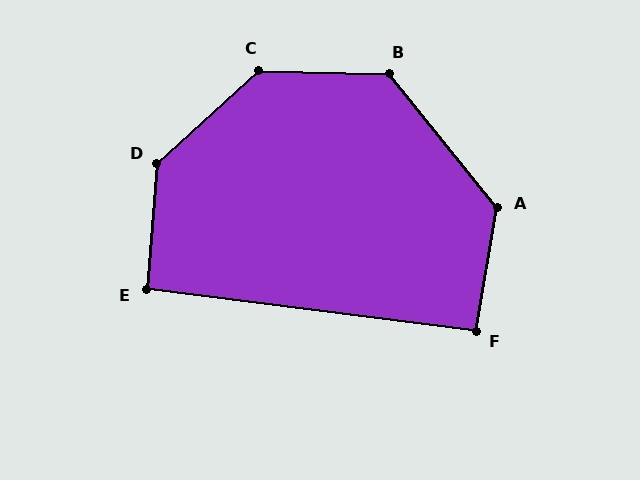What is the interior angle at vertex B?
Approximately 130 degrees (obtuse).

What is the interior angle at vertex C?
Approximately 136 degrees (obtuse).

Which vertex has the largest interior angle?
D, at approximately 137 degrees.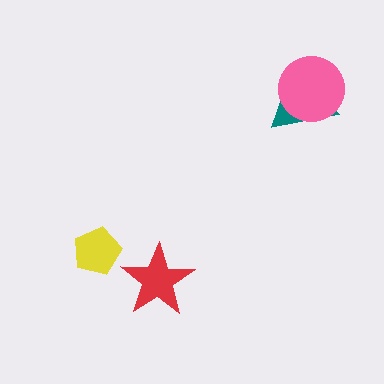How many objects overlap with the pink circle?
1 object overlaps with the pink circle.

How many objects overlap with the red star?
0 objects overlap with the red star.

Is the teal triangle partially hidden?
Yes, it is partially covered by another shape.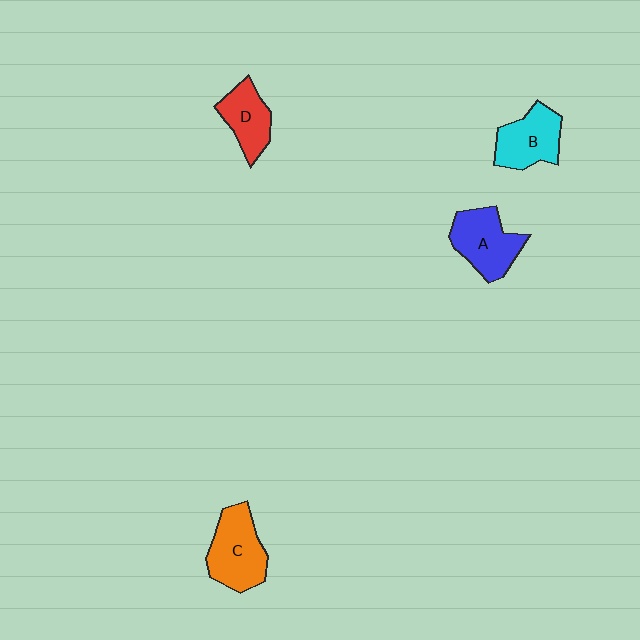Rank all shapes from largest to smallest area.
From largest to smallest: C (orange), A (blue), B (cyan), D (red).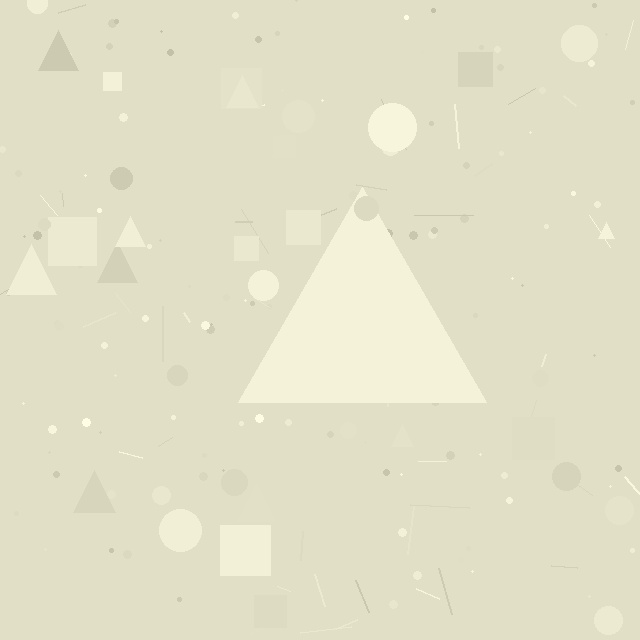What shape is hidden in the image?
A triangle is hidden in the image.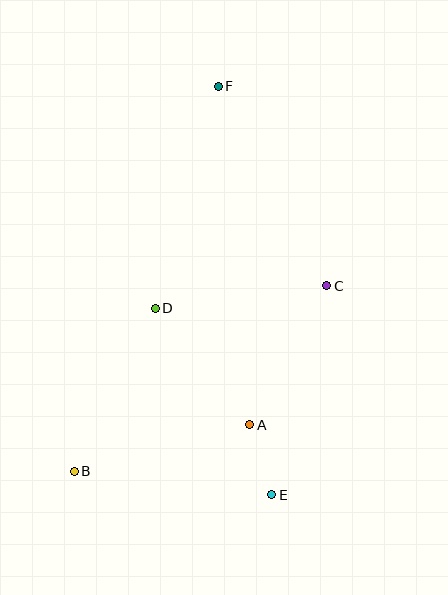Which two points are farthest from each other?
Points E and F are farthest from each other.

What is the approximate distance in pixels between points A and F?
The distance between A and F is approximately 340 pixels.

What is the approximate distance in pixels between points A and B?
The distance between A and B is approximately 182 pixels.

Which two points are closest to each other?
Points A and E are closest to each other.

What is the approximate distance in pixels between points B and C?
The distance between B and C is approximately 313 pixels.